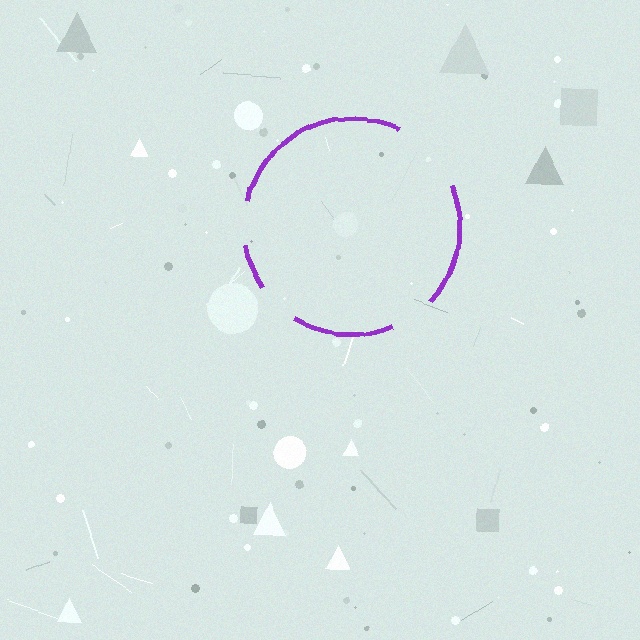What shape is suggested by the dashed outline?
The dashed outline suggests a circle.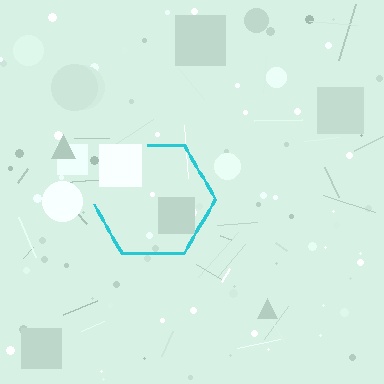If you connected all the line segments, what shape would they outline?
They would outline a hexagon.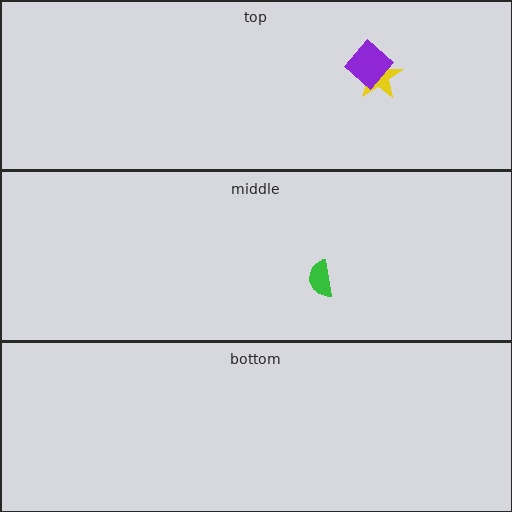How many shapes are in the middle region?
1.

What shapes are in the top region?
The yellow star, the purple diamond.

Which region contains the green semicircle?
The middle region.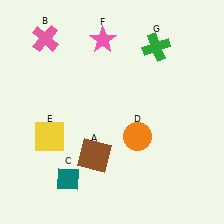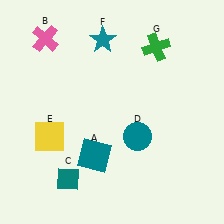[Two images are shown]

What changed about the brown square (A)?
In Image 1, A is brown. In Image 2, it changed to teal.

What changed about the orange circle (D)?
In Image 1, D is orange. In Image 2, it changed to teal.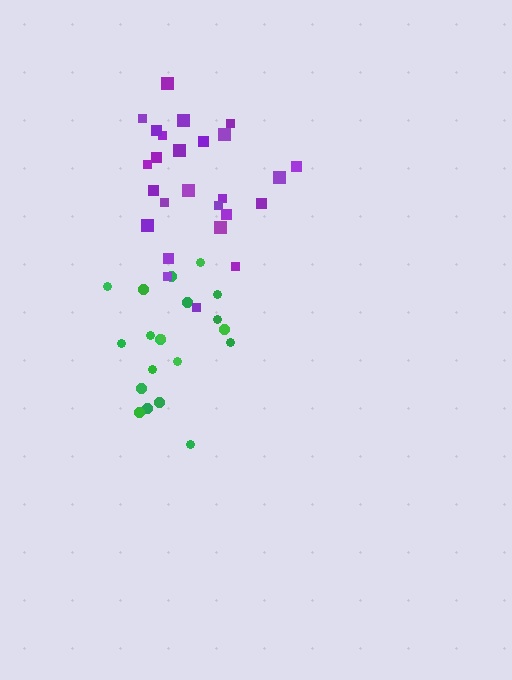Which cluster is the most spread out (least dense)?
Green.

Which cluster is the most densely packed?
Purple.